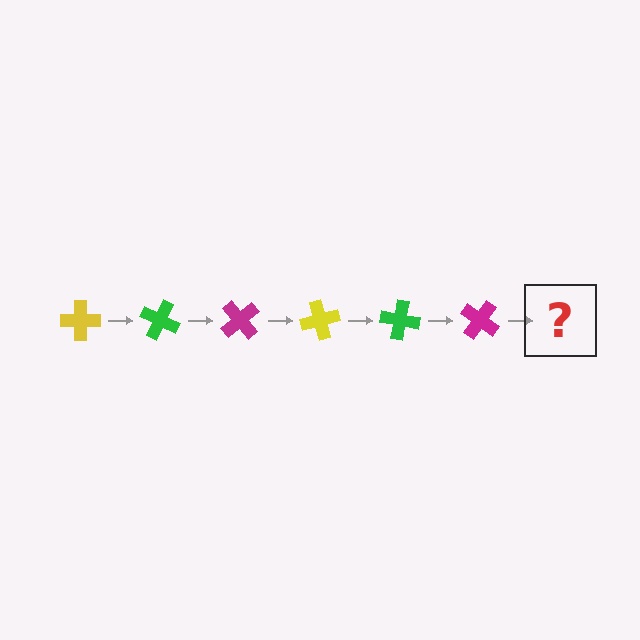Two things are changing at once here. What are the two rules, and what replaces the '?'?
The two rules are that it rotates 25 degrees each step and the color cycles through yellow, green, and magenta. The '?' should be a yellow cross, rotated 150 degrees from the start.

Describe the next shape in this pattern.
It should be a yellow cross, rotated 150 degrees from the start.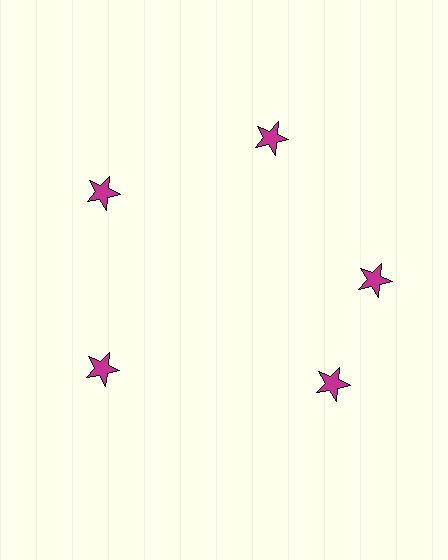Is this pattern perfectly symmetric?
No. The 5 magenta stars are arranged in a ring, but one element near the 5 o'clock position is rotated out of alignment along the ring, breaking the 5-fold rotational symmetry.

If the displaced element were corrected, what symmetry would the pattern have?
It would have 5-fold rotational symmetry — the pattern would map onto itself every 72 degrees.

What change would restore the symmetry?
The symmetry would be restored by rotating it back into even spacing with its neighbors so that all 5 stars sit at equal angles and equal distance from the center.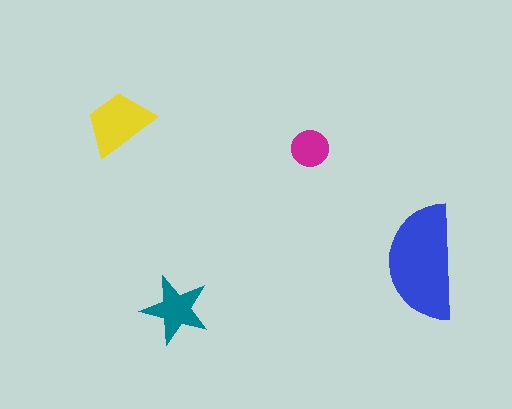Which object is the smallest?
The magenta circle.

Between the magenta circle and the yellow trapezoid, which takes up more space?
The yellow trapezoid.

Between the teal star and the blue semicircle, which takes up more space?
The blue semicircle.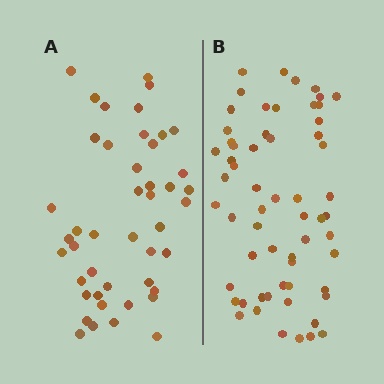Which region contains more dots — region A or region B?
Region B (the right region) has more dots.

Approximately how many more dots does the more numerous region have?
Region B has approximately 15 more dots than region A.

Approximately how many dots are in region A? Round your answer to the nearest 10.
About 40 dots. (The exact count is 45, which rounds to 40.)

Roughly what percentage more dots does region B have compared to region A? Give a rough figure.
About 35% more.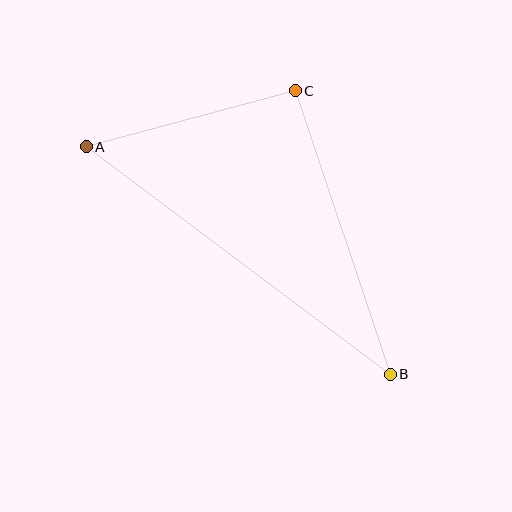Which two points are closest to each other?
Points A and C are closest to each other.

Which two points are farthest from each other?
Points A and B are farthest from each other.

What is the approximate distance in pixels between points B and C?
The distance between B and C is approximately 299 pixels.